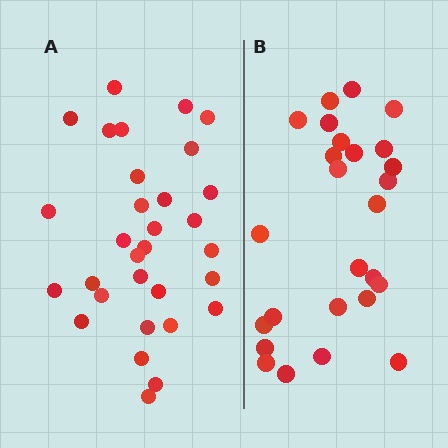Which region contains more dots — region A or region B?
Region A (the left region) has more dots.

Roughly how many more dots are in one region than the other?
Region A has about 5 more dots than region B.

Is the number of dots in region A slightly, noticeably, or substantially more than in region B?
Region A has only slightly more — the two regions are fairly close. The ratio is roughly 1.2 to 1.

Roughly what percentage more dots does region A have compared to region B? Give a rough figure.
About 20% more.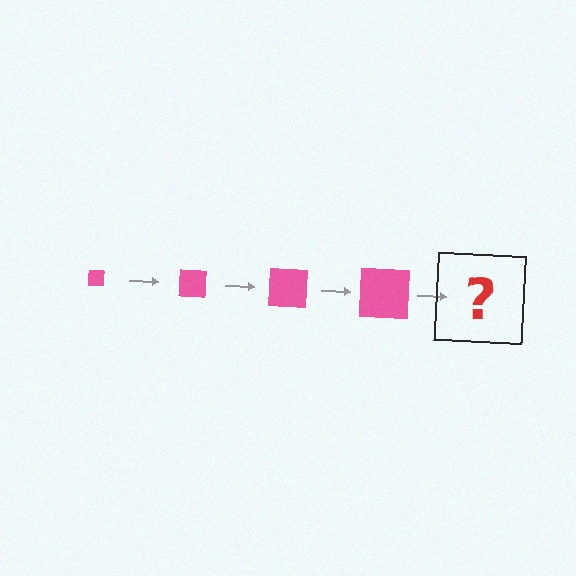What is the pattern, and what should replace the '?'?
The pattern is that the square gets progressively larger each step. The '?' should be a pink square, larger than the previous one.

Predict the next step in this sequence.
The next step is a pink square, larger than the previous one.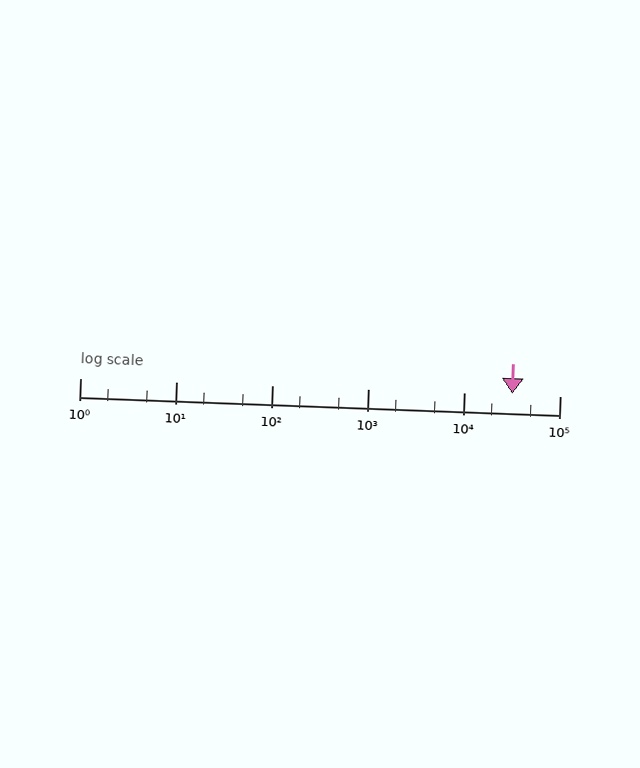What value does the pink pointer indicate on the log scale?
The pointer indicates approximately 32000.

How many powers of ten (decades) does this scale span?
The scale spans 5 decades, from 1 to 100000.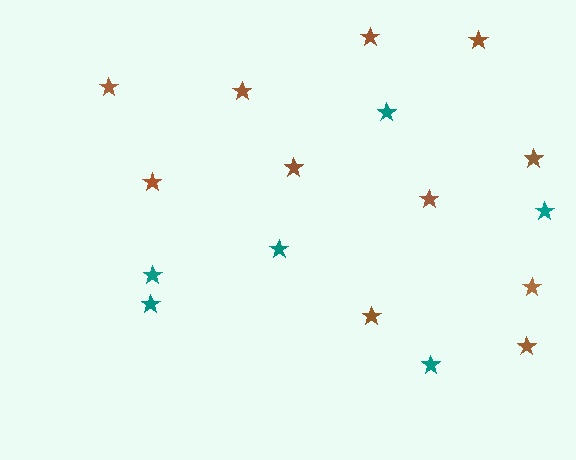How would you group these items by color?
There are 2 groups: one group of teal stars (6) and one group of brown stars (11).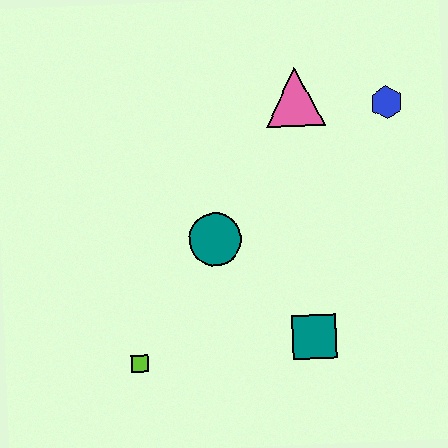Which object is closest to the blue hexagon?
The pink triangle is closest to the blue hexagon.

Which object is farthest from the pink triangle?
The lime square is farthest from the pink triangle.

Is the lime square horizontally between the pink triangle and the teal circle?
No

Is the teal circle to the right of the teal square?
No